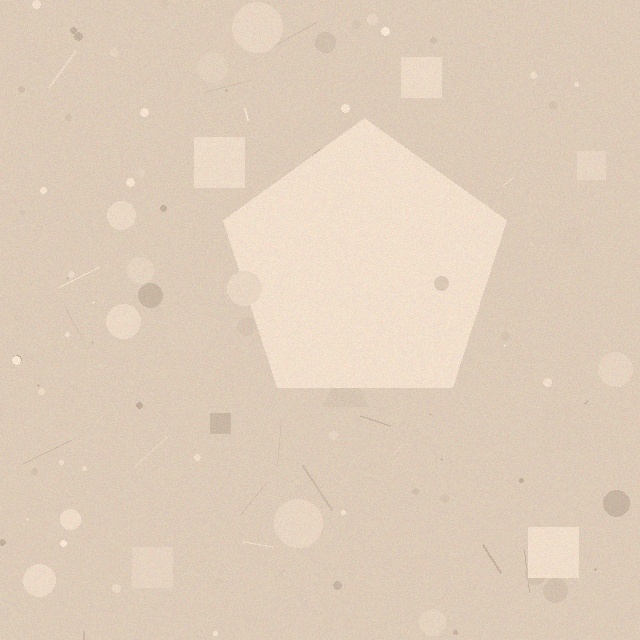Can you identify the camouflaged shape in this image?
The camouflaged shape is a pentagon.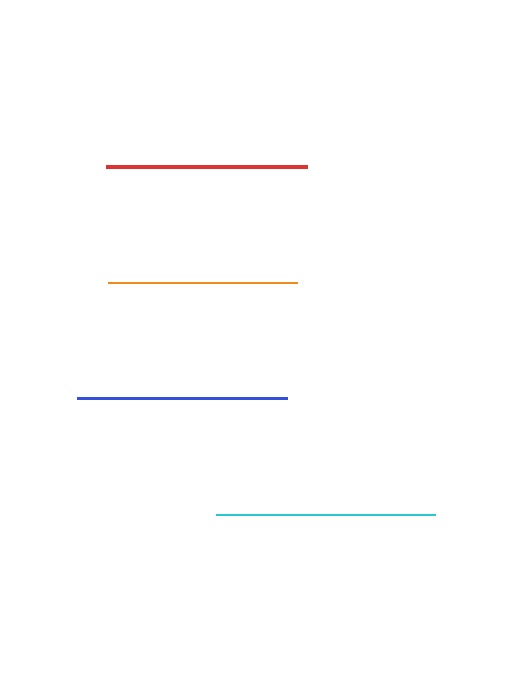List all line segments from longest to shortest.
From longest to shortest: cyan, blue, red, orange.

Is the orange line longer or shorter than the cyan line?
The cyan line is longer than the orange line.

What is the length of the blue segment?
The blue segment is approximately 211 pixels long.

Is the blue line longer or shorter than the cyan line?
The cyan line is longer than the blue line.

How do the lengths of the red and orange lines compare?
The red and orange lines are approximately the same length.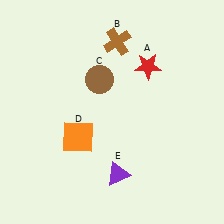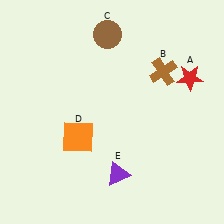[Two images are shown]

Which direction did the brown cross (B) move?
The brown cross (B) moved right.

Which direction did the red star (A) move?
The red star (A) moved right.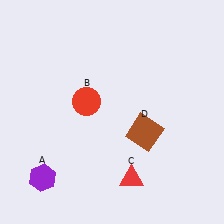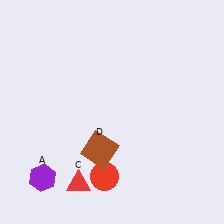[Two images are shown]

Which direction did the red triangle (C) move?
The red triangle (C) moved left.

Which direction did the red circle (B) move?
The red circle (B) moved down.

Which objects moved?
The objects that moved are: the red circle (B), the red triangle (C), the brown square (D).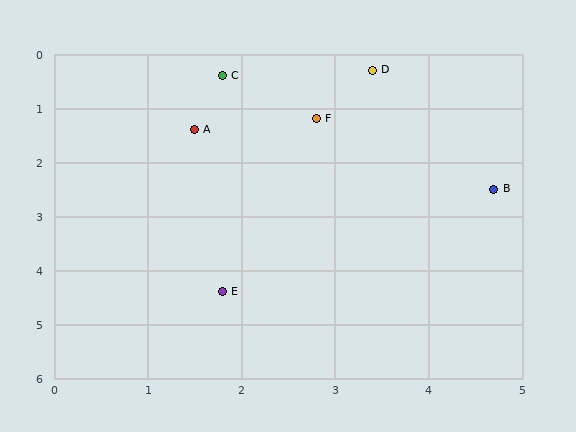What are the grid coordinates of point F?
Point F is at approximately (2.8, 1.2).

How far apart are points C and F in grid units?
Points C and F are about 1.3 grid units apart.